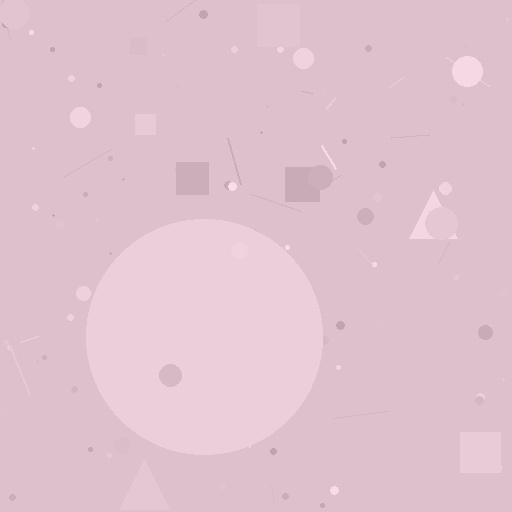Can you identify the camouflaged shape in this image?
The camouflaged shape is a circle.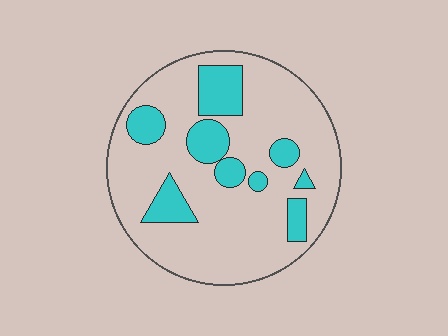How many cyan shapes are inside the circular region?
9.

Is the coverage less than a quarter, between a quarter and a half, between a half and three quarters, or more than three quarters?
Less than a quarter.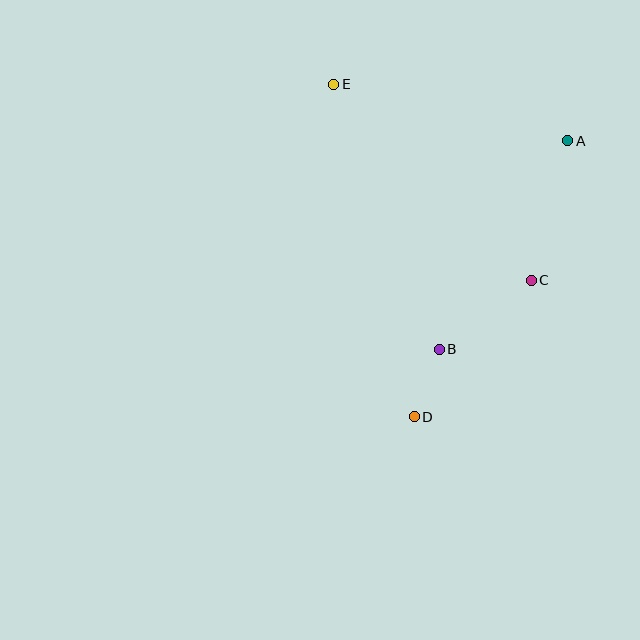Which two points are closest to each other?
Points B and D are closest to each other.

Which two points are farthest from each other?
Points D and E are farthest from each other.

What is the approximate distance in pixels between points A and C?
The distance between A and C is approximately 144 pixels.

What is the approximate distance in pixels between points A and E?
The distance between A and E is approximately 240 pixels.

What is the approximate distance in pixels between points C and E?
The distance between C and E is approximately 278 pixels.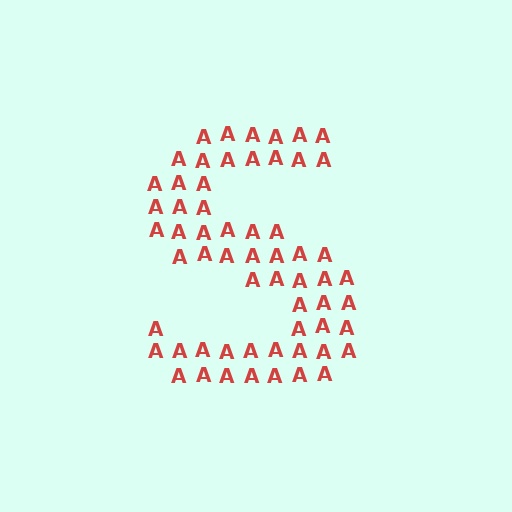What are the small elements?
The small elements are letter A's.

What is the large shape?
The large shape is the letter S.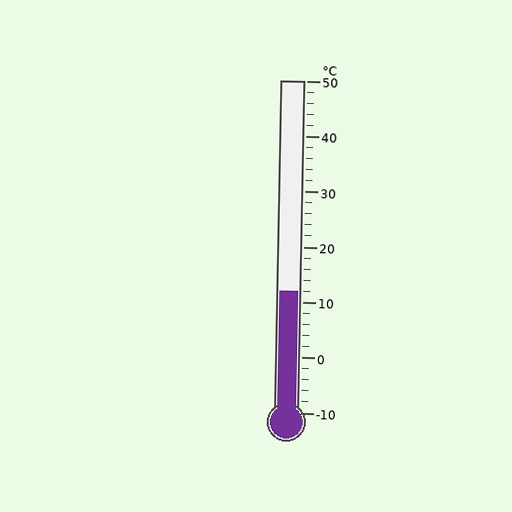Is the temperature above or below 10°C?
The temperature is above 10°C.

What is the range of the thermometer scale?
The thermometer scale ranges from -10°C to 50°C.